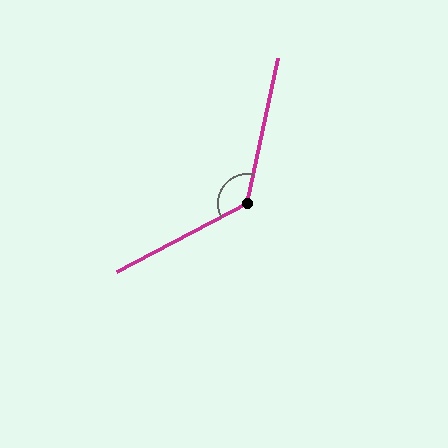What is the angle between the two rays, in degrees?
Approximately 130 degrees.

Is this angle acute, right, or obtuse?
It is obtuse.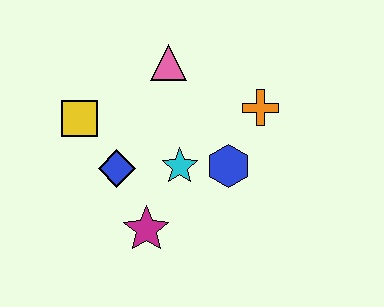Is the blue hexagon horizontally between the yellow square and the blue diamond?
No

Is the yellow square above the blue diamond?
Yes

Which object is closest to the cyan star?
The blue hexagon is closest to the cyan star.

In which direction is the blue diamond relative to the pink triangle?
The blue diamond is below the pink triangle.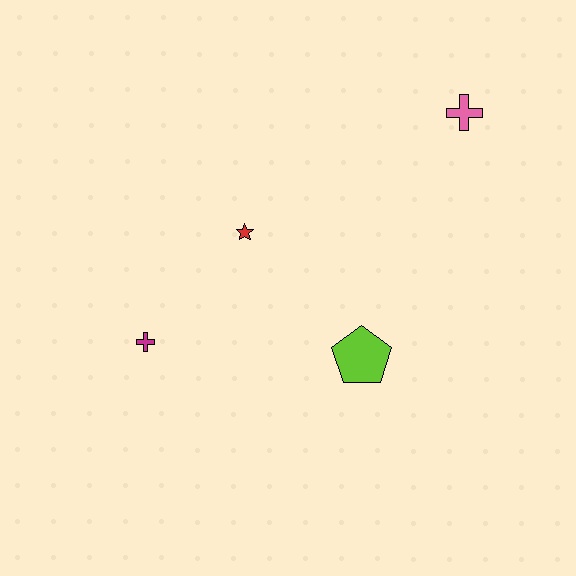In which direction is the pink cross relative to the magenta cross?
The pink cross is to the right of the magenta cross.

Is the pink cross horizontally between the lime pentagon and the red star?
No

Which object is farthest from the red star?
The pink cross is farthest from the red star.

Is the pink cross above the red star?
Yes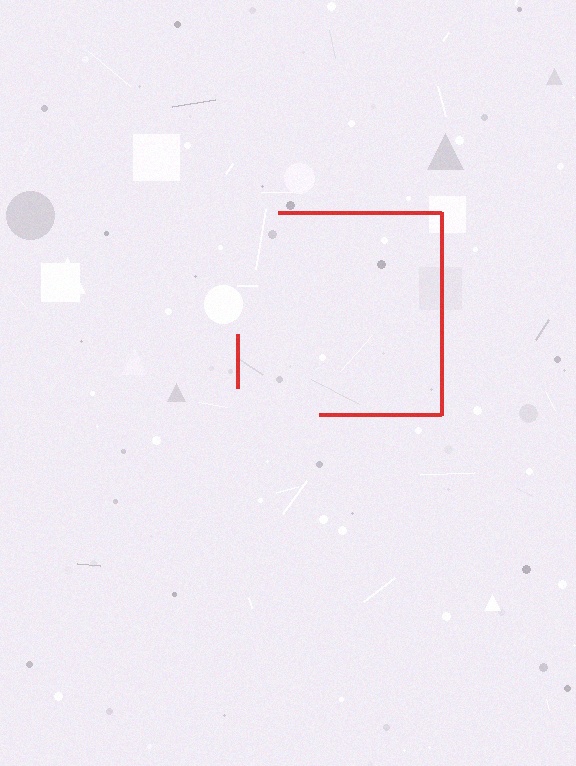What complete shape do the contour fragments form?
The contour fragments form a square.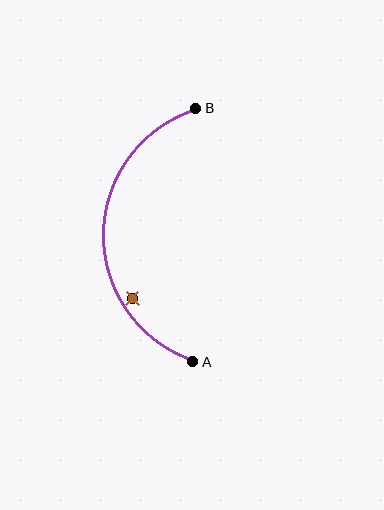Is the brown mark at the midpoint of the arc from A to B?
No — the brown mark does not lie on the arc at all. It sits slightly inside the curve.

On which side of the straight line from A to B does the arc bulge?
The arc bulges to the left of the straight line connecting A and B.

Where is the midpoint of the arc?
The arc midpoint is the point on the curve farthest from the straight line joining A and B. It sits to the left of that line.